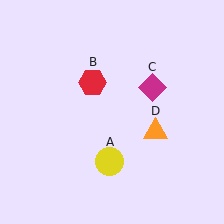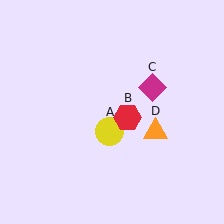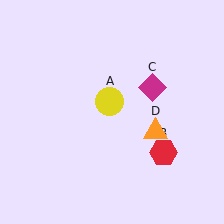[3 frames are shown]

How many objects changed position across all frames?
2 objects changed position: yellow circle (object A), red hexagon (object B).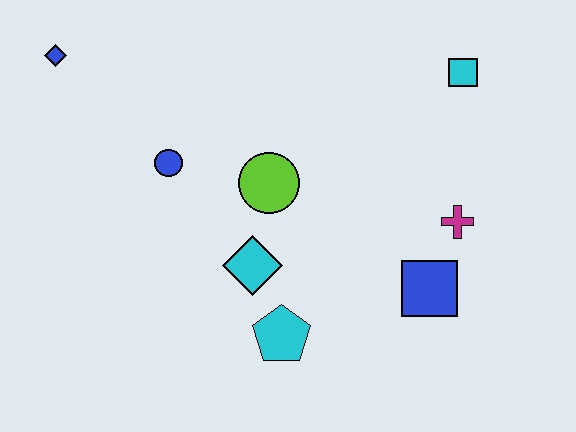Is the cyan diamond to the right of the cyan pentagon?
No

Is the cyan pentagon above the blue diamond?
No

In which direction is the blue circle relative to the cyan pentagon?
The blue circle is above the cyan pentagon.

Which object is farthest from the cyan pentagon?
The blue diamond is farthest from the cyan pentagon.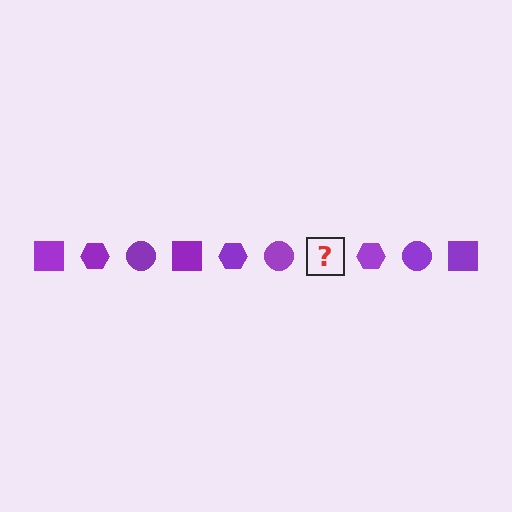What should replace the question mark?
The question mark should be replaced with a purple square.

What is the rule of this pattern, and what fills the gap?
The rule is that the pattern cycles through square, hexagon, circle shapes in purple. The gap should be filled with a purple square.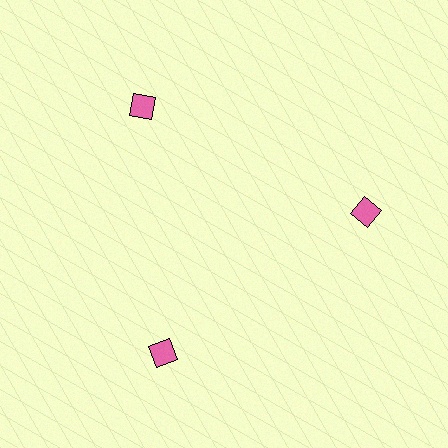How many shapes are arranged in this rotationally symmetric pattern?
There are 3 shapes, arranged in 3 groups of 1.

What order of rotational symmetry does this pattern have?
This pattern has 3-fold rotational symmetry.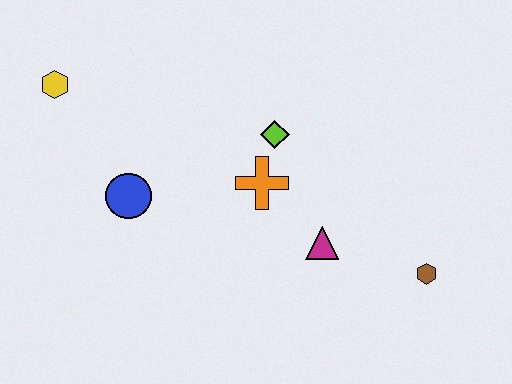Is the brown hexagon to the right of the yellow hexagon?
Yes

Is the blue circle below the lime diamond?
Yes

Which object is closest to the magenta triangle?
The orange cross is closest to the magenta triangle.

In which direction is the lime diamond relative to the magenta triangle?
The lime diamond is above the magenta triangle.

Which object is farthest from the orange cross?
The yellow hexagon is farthest from the orange cross.